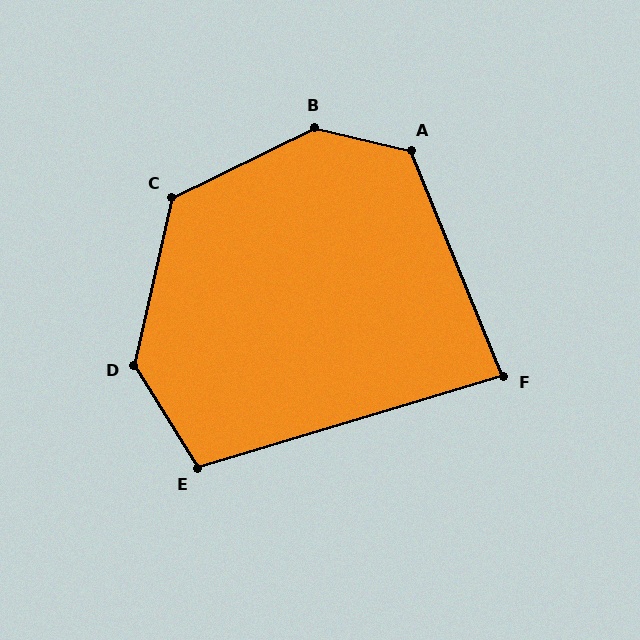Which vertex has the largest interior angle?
B, at approximately 140 degrees.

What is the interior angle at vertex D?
Approximately 135 degrees (obtuse).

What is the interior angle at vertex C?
Approximately 129 degrees (obtuse).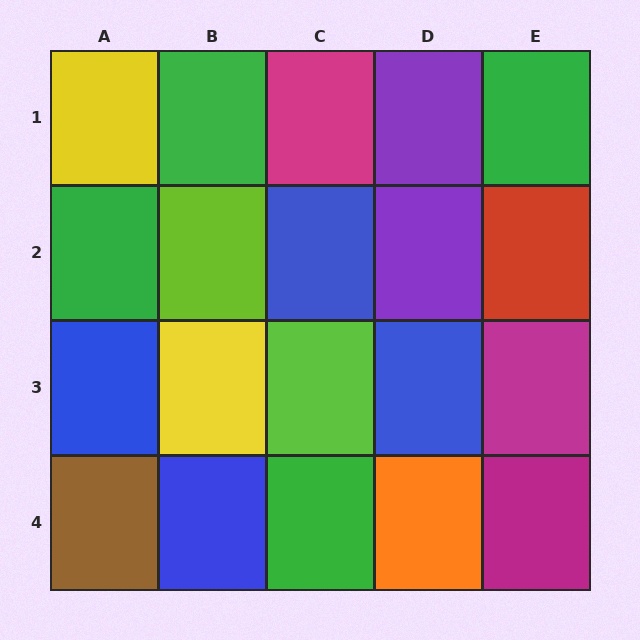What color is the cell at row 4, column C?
Green.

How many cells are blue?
4 cells are blue.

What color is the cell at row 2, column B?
Lime.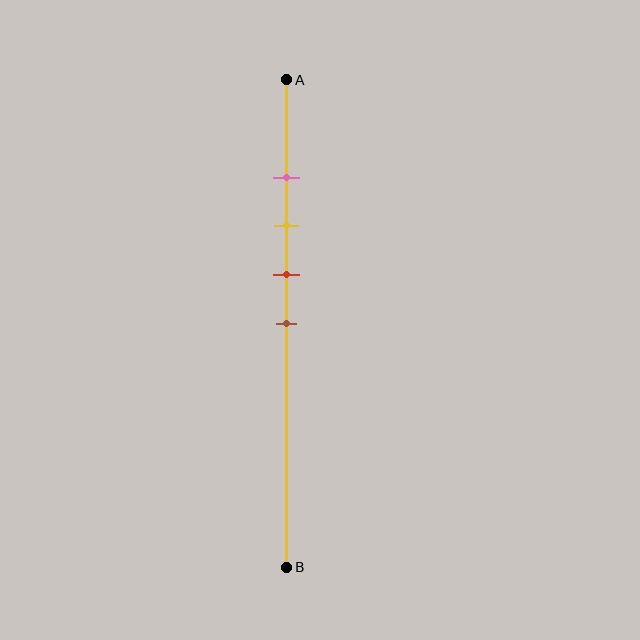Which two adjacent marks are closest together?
The pink and yellow marks are the closest adjacent pair.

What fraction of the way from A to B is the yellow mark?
The yellow mark is approximately 30% (0.3) of the way from A to B.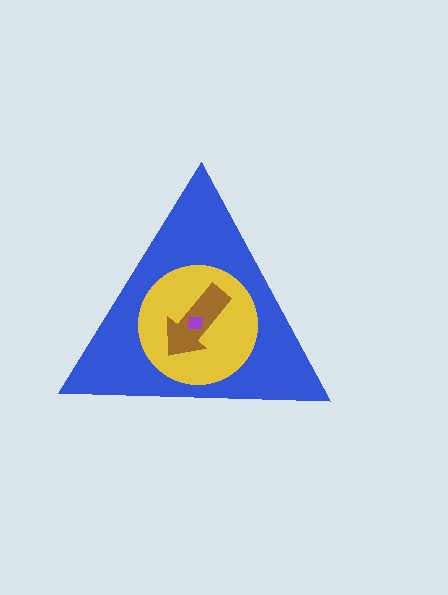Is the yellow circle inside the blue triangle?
Yes.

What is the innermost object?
The purple square.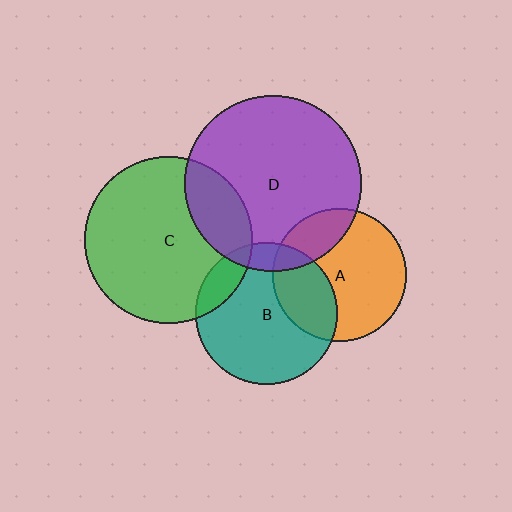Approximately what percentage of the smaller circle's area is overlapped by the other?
Approximately 20%.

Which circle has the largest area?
Circle D (purple).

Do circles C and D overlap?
Yes.